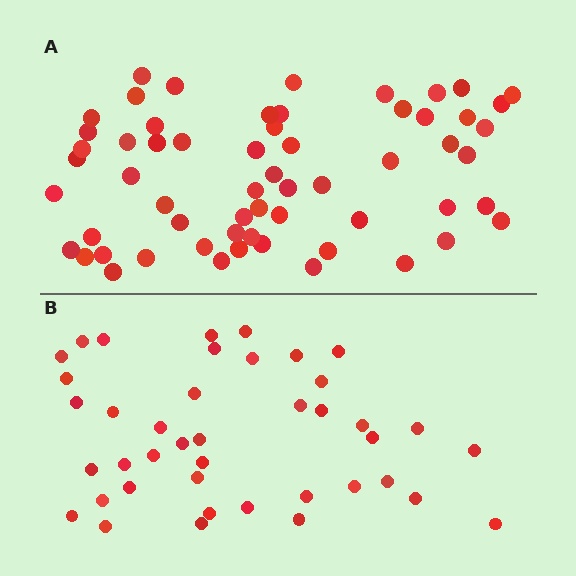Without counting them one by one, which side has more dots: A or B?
Region A (the top region) has more dots.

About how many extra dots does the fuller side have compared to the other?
Region A has approximately 20 more dots than region B.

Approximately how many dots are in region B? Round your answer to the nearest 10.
About 40 dots. (The exact count is 41, which rounds to 40.)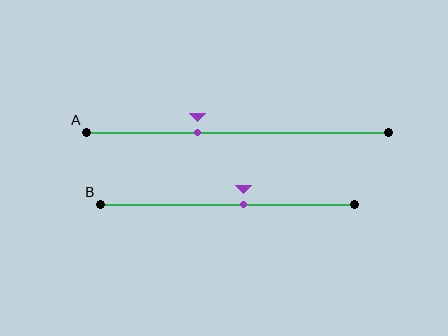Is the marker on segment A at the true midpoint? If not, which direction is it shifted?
No, the marker on segment A is shifted to the left by about 13% of the segment length.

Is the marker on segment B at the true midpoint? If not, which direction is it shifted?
No, the marker on segment B is shifted to the right by about 6% of the segment length.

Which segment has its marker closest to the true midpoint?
Segment B has its marker closest to the true midpoint.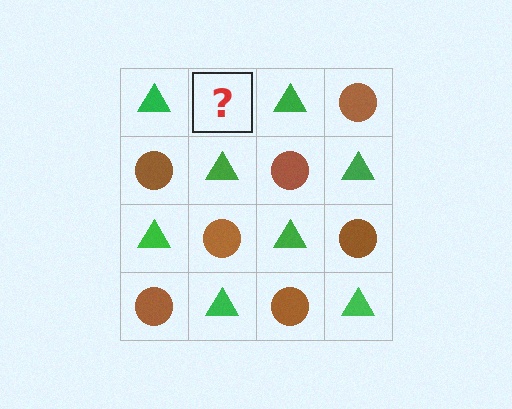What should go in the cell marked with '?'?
The missing cell should contain a brown circle.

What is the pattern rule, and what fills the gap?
The rule is that it alternates green triangle and brown circle in a checkerboard pattern. The gap should be filled with a brown circle.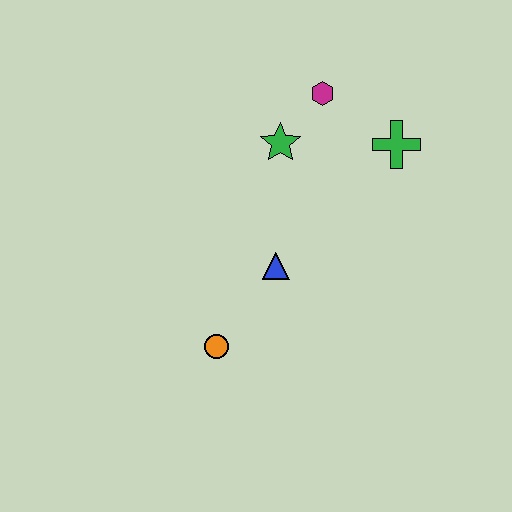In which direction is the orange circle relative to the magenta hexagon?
The orange circle is below the magenta hexagon.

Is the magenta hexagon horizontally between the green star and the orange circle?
No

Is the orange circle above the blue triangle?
No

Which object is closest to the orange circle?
The blue triangle is closest to the orange circle.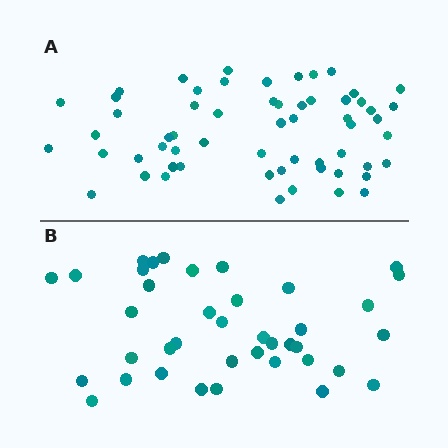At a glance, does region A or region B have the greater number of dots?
Region A (the top region) has more dots.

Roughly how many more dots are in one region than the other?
Region A has approximately 20 more dots than region B.